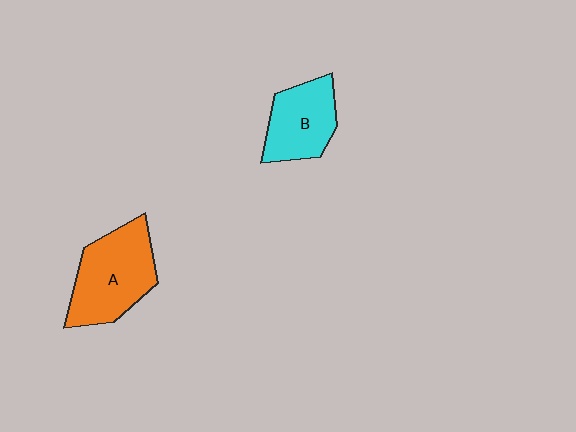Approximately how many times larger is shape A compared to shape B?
Approximately 1.4 times.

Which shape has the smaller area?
Shape B (cyan).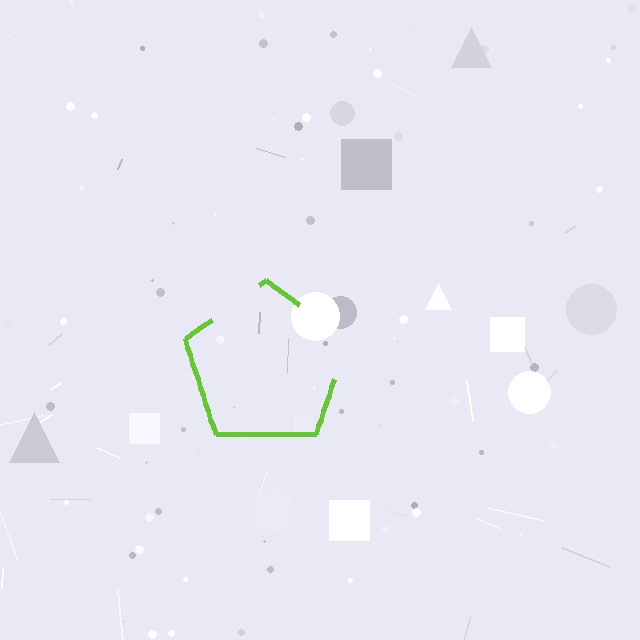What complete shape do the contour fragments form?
The contour fragments form a pentagon.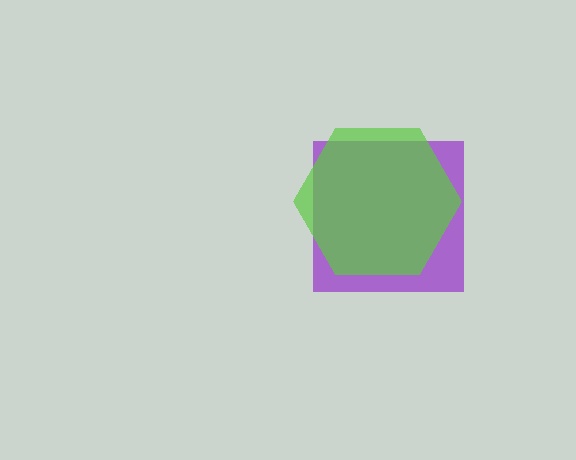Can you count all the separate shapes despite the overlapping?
Yes, there are 2 separate shapes.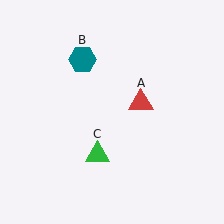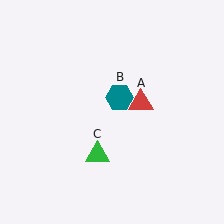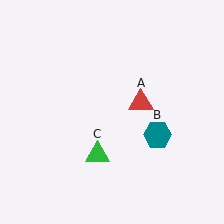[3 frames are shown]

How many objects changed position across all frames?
1 object changed position: teal hexagon (object B).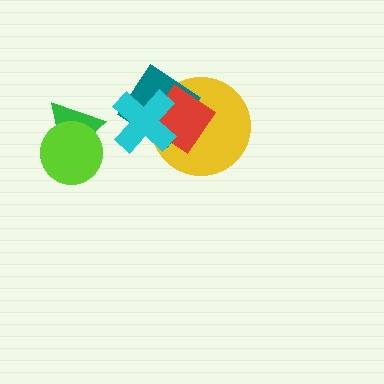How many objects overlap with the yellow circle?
3 objects overlap with the yellow circle.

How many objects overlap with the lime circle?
1 object overlaps with the lime circle.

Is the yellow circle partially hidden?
Yes, it is partially covered by another shape.